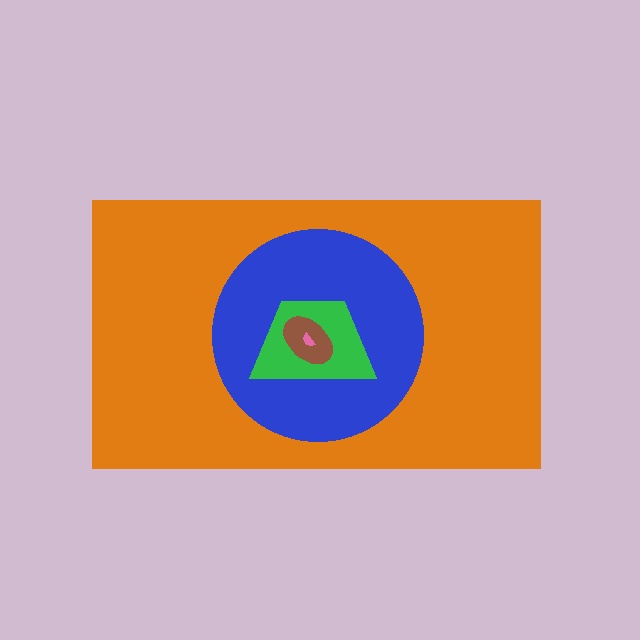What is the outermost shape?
The orange rectangle.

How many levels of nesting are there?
5.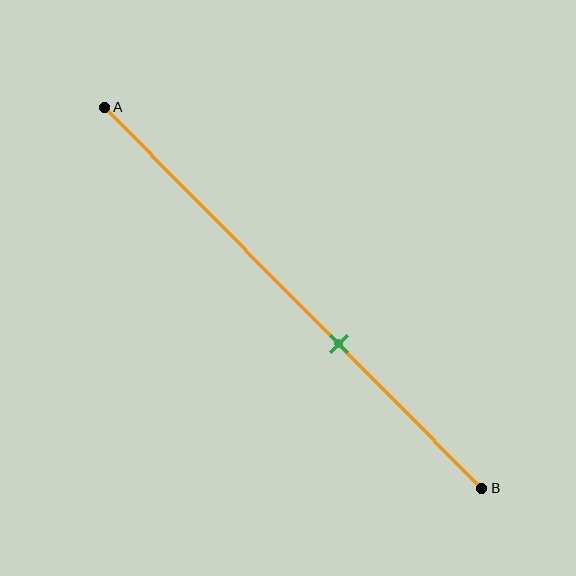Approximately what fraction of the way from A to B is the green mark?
The green mark is approximately 60% of the way from A to B.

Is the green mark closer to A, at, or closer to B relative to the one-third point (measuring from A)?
The green mark is closer to point B than the one-third point of segment AB.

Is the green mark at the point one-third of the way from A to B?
No, the mark is at about 60% from A, not at the 33% one-third point.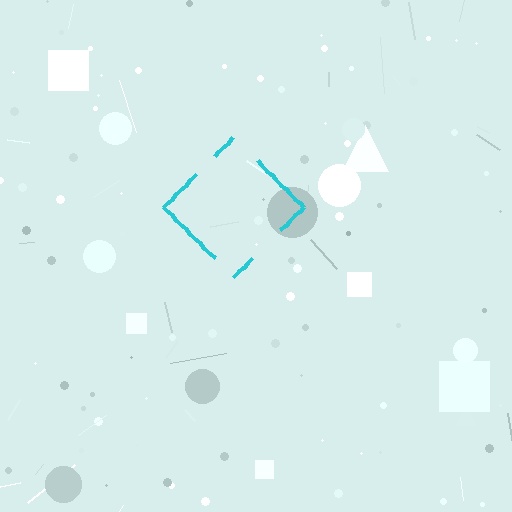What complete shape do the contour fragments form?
The contour fragments form a diamond.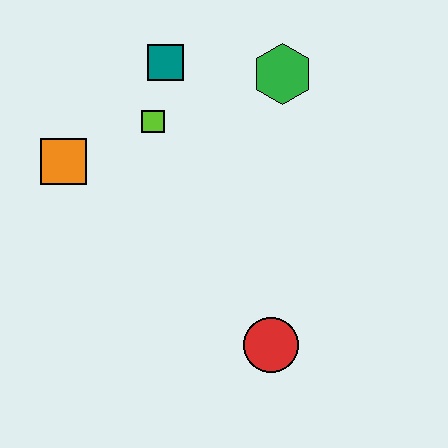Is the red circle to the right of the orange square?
Yes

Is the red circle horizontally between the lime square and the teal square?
No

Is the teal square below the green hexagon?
No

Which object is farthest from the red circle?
The teal square is farthest from the red circle.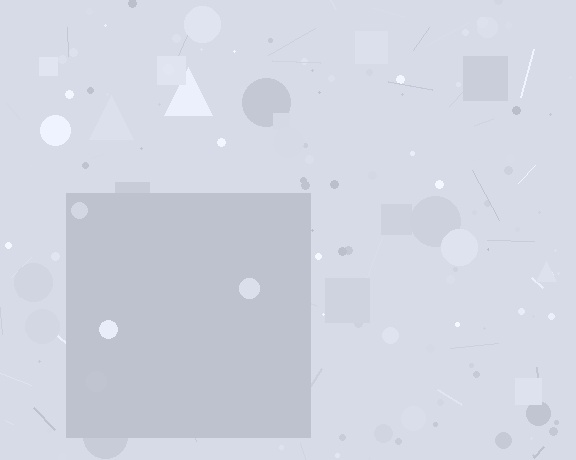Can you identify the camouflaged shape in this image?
The camouflaged shape is a square.